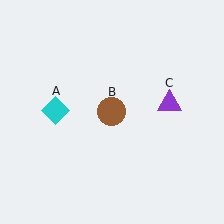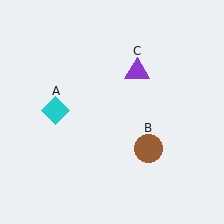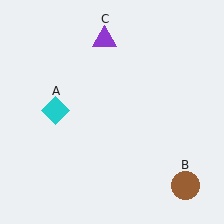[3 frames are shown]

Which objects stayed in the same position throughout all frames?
Cyan diamond (object A) remained stationary.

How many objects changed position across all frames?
2 objects changed position: brown circle (object B), purple triangle (object C).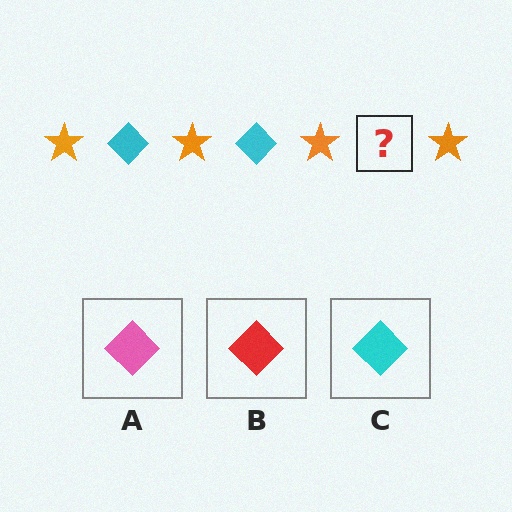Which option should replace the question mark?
Option C.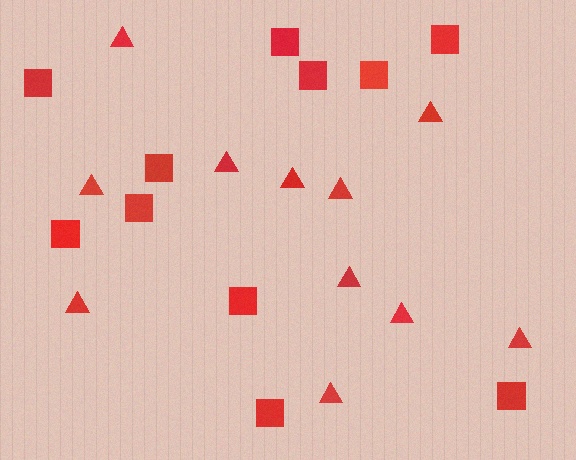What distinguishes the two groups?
There are 2 groups: one group of triangles (11) and one group of squares (11).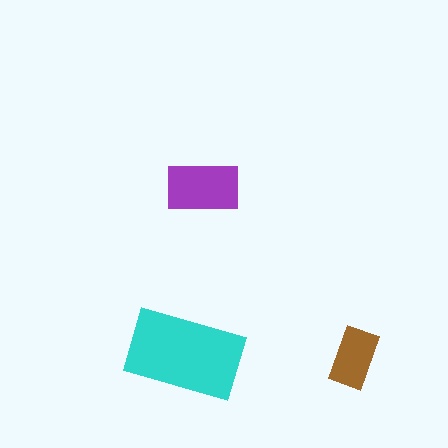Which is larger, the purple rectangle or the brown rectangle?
The purple one.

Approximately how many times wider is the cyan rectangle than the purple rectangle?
About 1.5 times wider.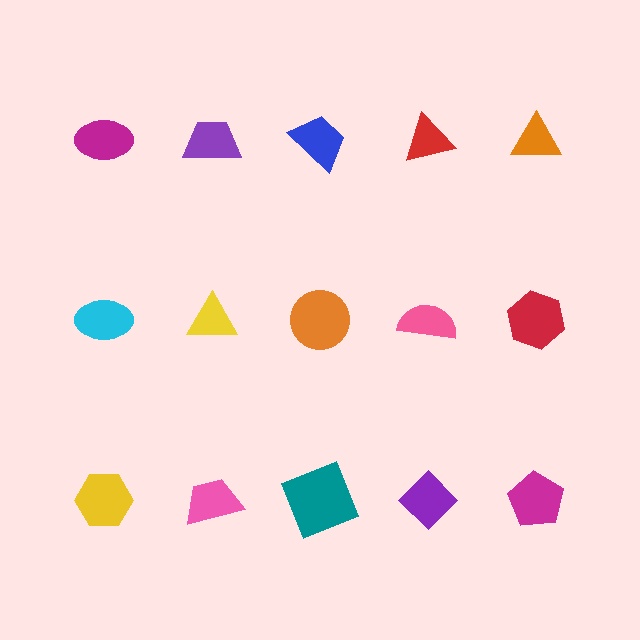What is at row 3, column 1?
A yellow hexagon.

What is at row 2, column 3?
An orange circle.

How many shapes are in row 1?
5 shapes.